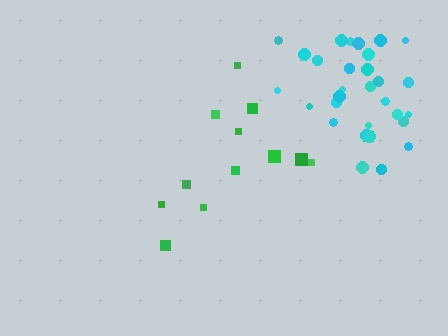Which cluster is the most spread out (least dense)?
Green.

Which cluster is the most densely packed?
Cyan.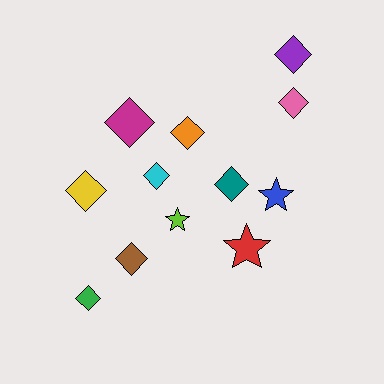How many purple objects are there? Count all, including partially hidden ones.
There is 1 purple object.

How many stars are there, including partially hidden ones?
There are 3 stars.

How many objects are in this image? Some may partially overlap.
There are 12 objects.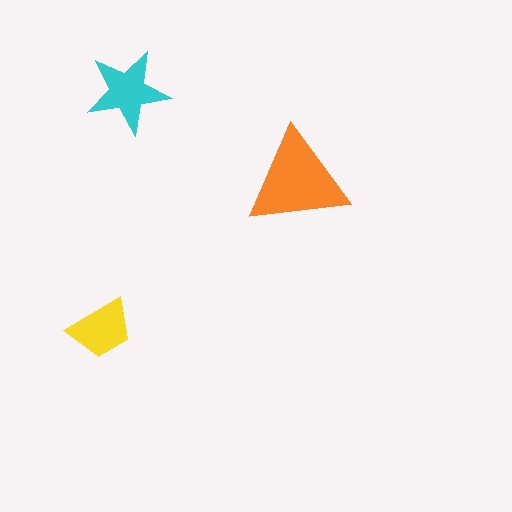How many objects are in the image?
There are 3 objects in the image.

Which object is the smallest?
The yellow trapezoid.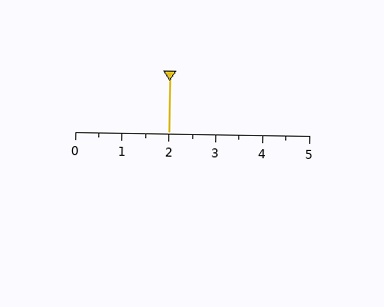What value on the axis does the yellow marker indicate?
The marker indicates approximately 2.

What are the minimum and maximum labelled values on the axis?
The axis runs from 0 to 5.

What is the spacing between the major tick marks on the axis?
The major ticks are spaced 1 apart.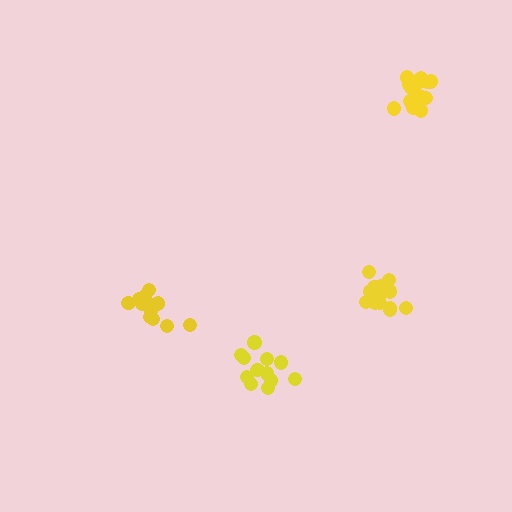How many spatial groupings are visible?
There are 4 spatial groupings.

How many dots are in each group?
Group 1: 13 dots, Group 2: 12 dots, Group 3: 13 dots, Group 4: 16 dots (54 total).